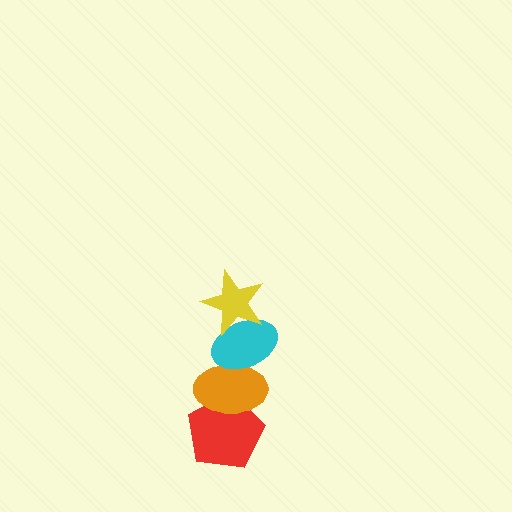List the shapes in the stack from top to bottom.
From top to bottom: the yellow star, the cyan ellipse, the orange ellipse, the red pentagon.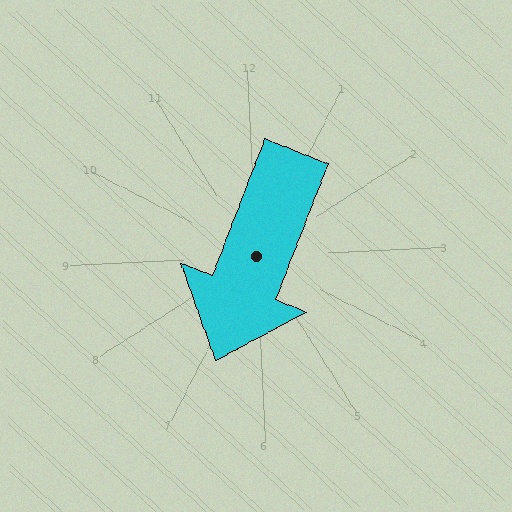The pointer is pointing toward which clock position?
Roughly 7 o'clock.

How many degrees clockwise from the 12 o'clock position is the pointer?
Approximately 204 degrees.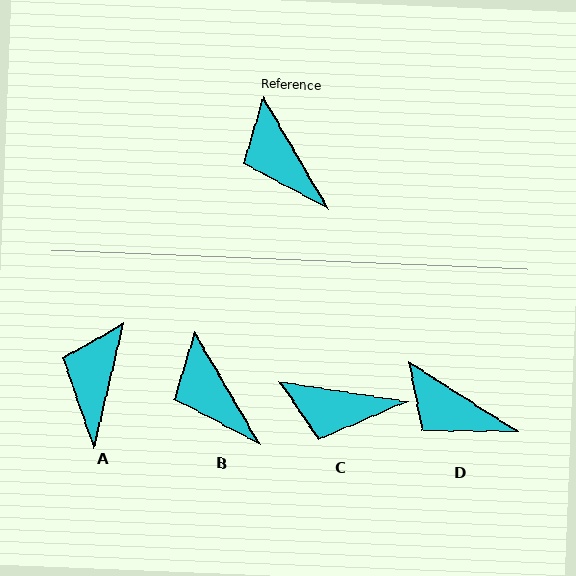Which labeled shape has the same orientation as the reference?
B.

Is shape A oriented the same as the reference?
No, it is off by about 43 degrees.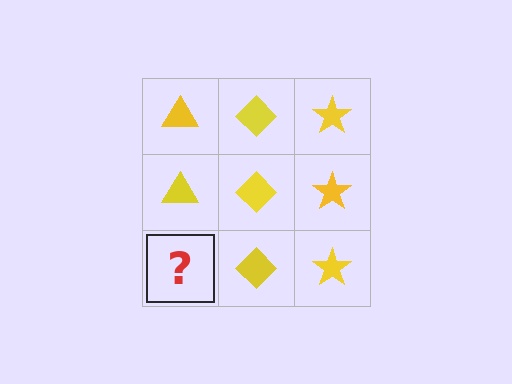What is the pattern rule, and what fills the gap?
The rule is that each column has a consistent shape. The gap should be filled with a yellow triangle.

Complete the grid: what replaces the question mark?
The question mark should be replaced with a yellow triangle.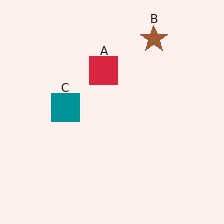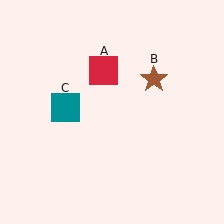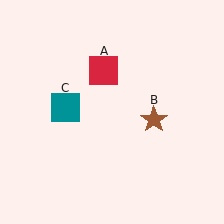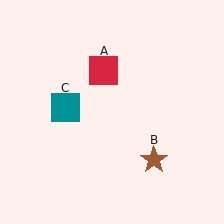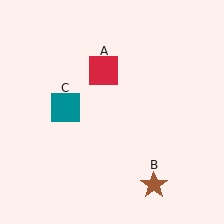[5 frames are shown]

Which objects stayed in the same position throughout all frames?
Red square (object A) and teal square (object C) remained stationary.